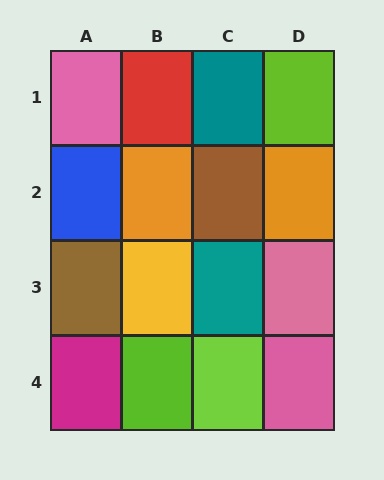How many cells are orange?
2 cells are orange.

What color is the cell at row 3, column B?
Yellow.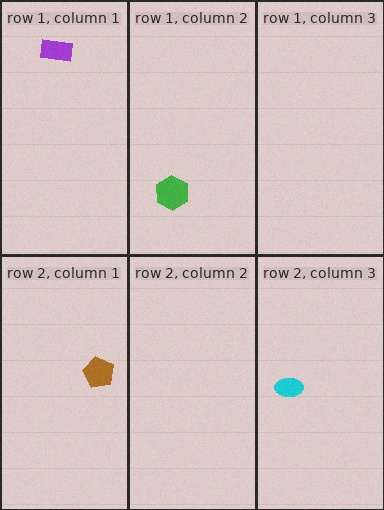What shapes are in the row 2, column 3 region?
The cyan ellipse.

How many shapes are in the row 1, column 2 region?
1.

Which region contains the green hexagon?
The row 1, column 2 region.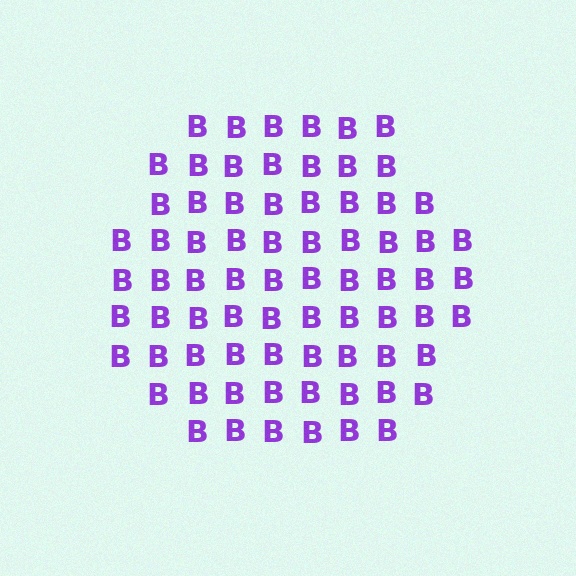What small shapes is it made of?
It is made of small letter B's.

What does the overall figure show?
The overall figure shows a hexagon.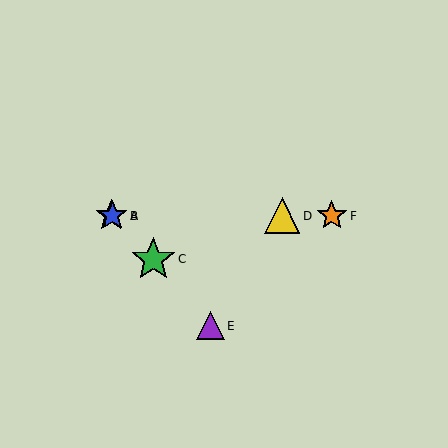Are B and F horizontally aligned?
Yes, both are at y≈216.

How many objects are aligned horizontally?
4 objects (A, B, D, F) are aligned horizontally.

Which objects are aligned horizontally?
Objects A, B, D, F are aligned horizontally.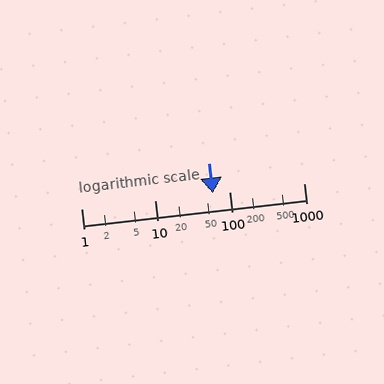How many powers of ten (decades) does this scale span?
The scale spans 3 decades, from 1 to 1000.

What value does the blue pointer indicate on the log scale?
The pointer indicates approximately 60.